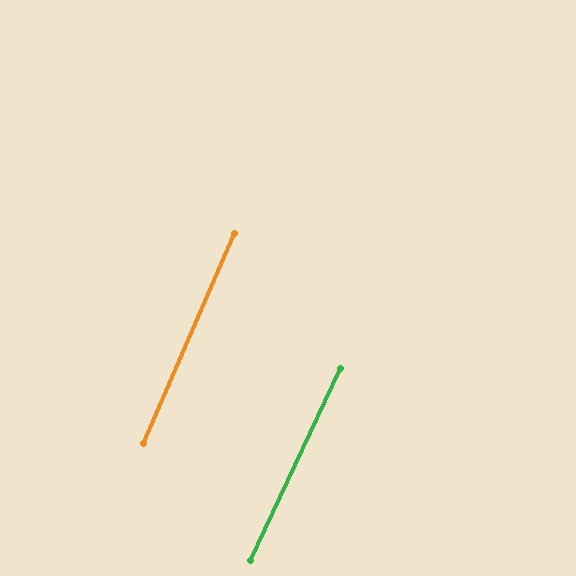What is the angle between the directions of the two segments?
Approximately 1 degree.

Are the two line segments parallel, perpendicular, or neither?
Parallel — their directions differ by only 1.4°.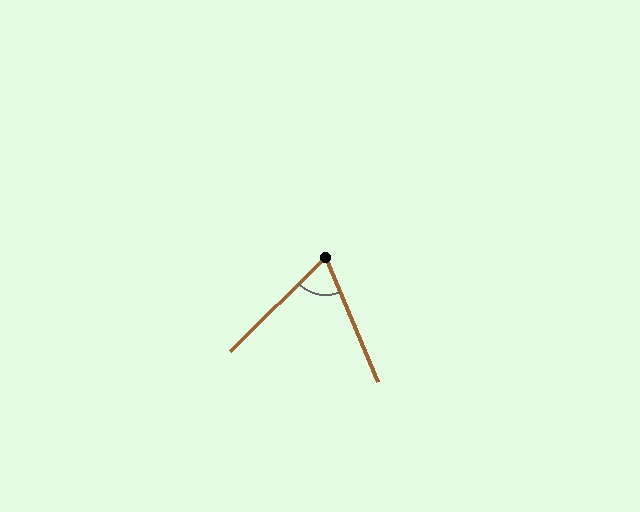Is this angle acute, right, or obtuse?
It is acute.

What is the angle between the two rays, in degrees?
Approximately 68 degrees.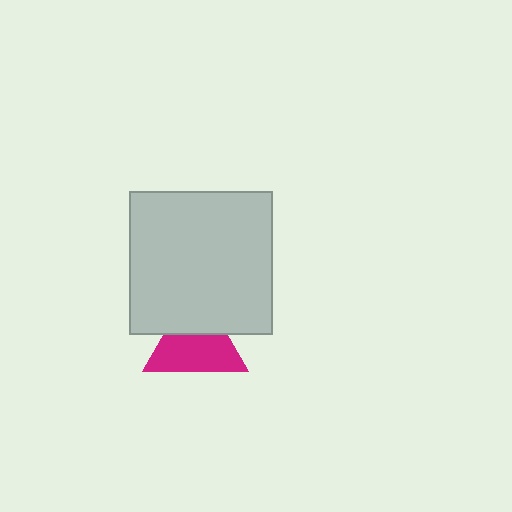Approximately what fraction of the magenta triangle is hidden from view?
Roughly 38% of the magenta triangle is hidden behind the light gray square.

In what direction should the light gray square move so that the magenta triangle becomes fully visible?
The light gray square should move up. That is the shortest direction to clear the overlap and leave the magenta triangle fully visible.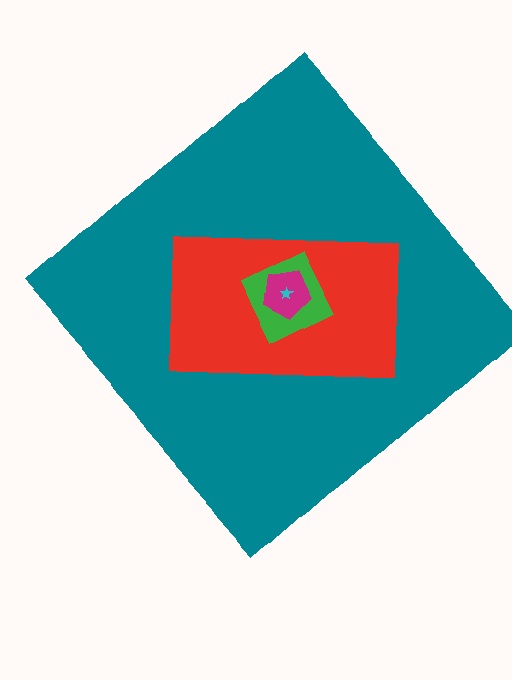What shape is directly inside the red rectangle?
The green diamond.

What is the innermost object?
The cyan star.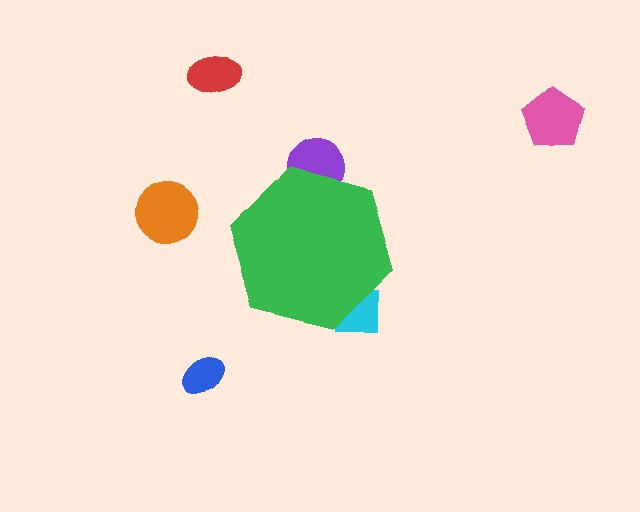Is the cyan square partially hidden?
Yes, the cyan square is partially hidden behind the green hexagon.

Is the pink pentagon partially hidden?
No, the pink pentagon is fully visible.